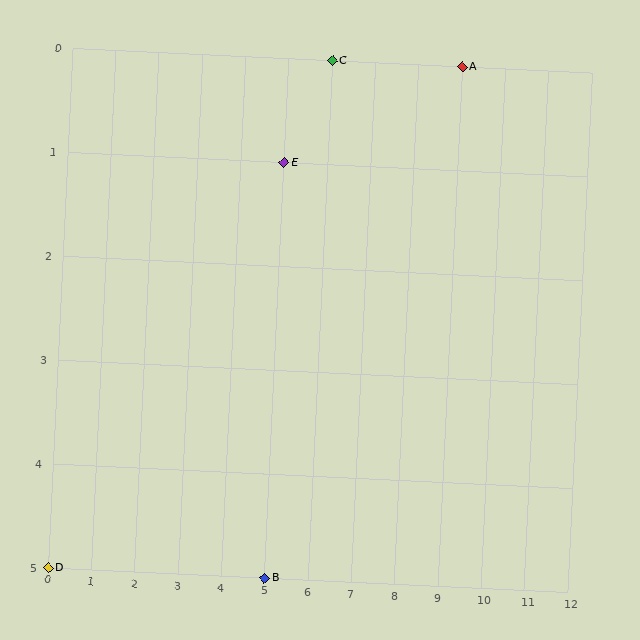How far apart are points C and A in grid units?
Points C and A are 3 columns apart.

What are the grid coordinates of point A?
Point A is at grid coordinates (9, 0).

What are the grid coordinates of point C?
Point C is at grid coordinates (6, 0).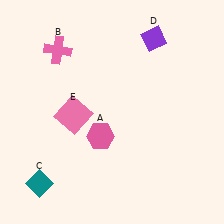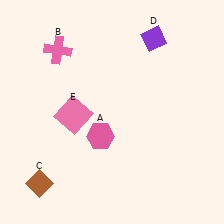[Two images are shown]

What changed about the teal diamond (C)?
In Image 1, C is teal. In Image 2, it changed to brown.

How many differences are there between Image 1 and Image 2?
There is 1 difference between the two images.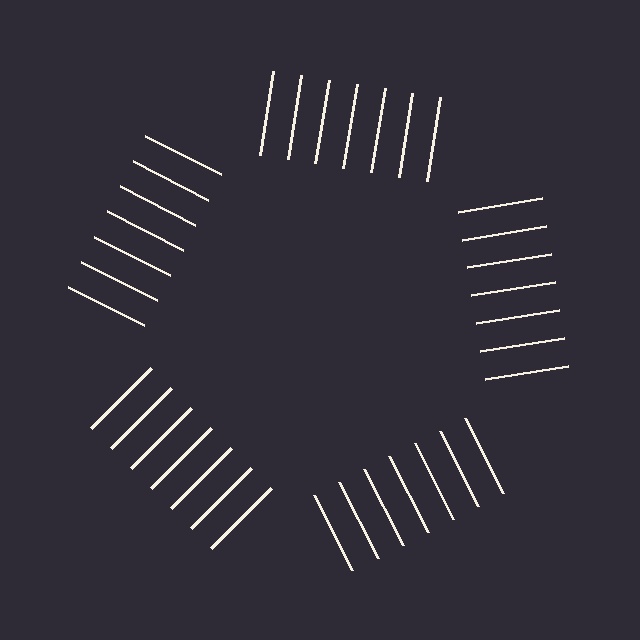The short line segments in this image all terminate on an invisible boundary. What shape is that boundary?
An illusory pentagon — the line segments terminate on its edges but no continuous stroke is drawn.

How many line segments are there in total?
35 — 7 along each of the 5 edges.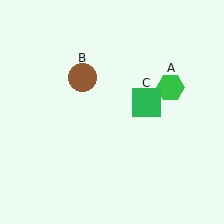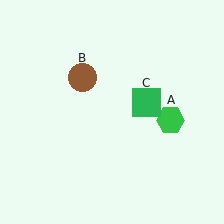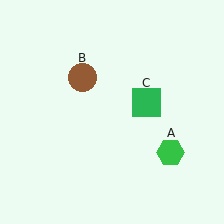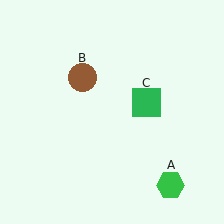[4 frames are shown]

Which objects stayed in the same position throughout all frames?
Brown circle (object B) and green square (object C) remained stationary.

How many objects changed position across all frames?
1 object changed position: green hexagon (object A).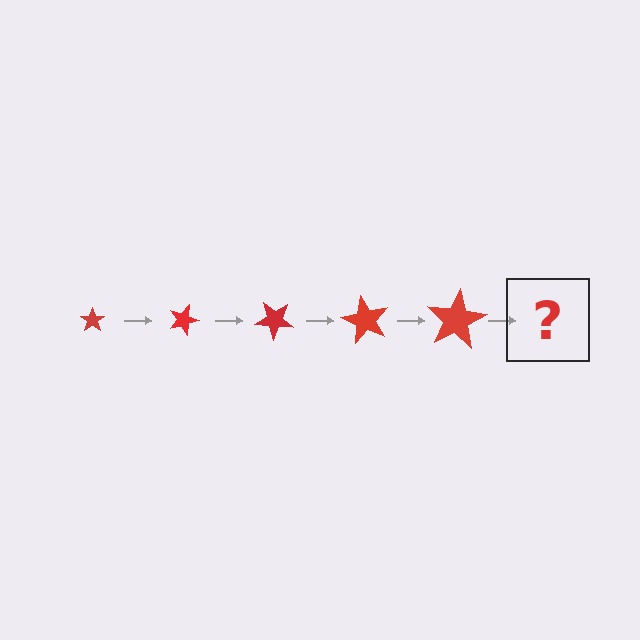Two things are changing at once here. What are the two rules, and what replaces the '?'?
The two rules are that the star grows larger each step and it rotates 20 degrees each step. The '?' should be a star, larger than the previous one and rotated 100 degrees from the start.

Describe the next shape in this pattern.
It should be a star, larger than the previous one and rotated 100 degrees from the start.